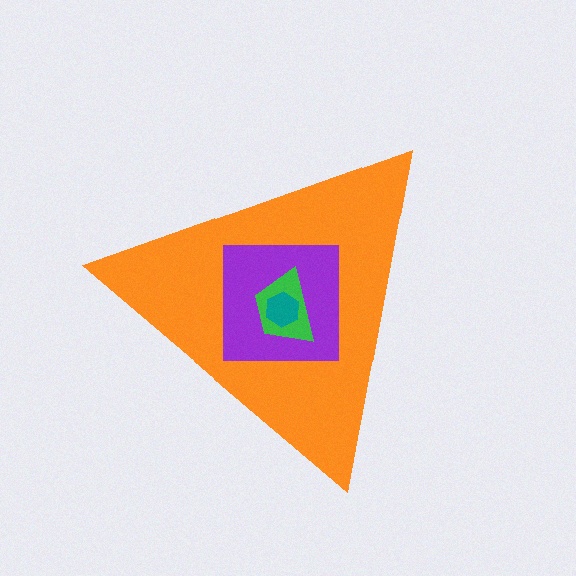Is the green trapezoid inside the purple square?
Yes.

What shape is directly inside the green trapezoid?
The teal hexagon.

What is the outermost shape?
The orange triangle.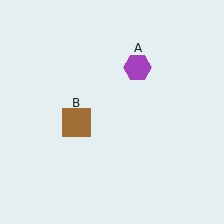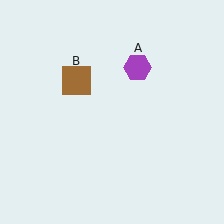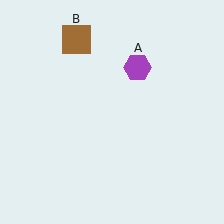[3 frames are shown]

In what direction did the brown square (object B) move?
The brown square (object B) moved up.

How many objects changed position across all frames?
1 object changed position: brown square (object B).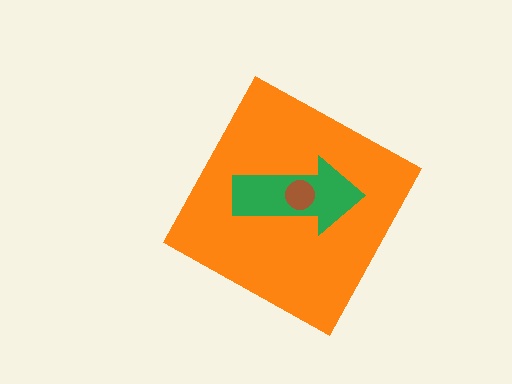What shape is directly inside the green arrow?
The brown circle.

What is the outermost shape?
The orange diamond.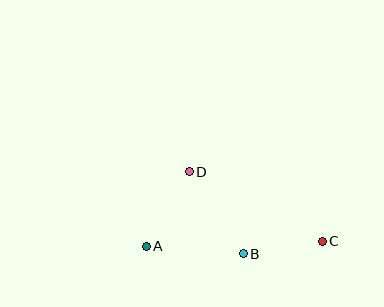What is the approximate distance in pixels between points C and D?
The distance between C and D is approximately 150 pixels.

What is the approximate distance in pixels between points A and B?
The distance between A and B is approximately 97 pixels.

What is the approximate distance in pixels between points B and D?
The distance between B and D is approximately 98 pixels.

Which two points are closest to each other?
Points B and C are closest to each other.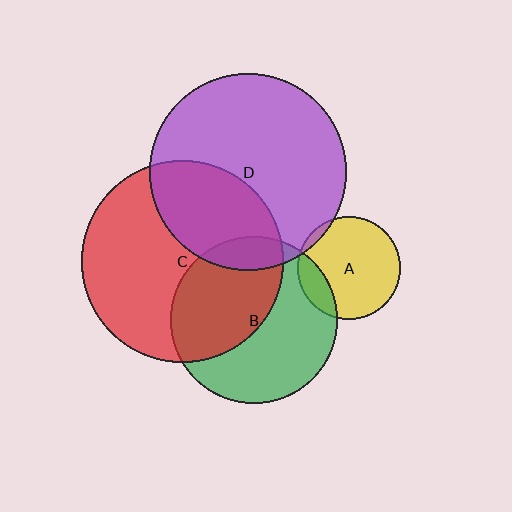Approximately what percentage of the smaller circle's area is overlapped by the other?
Approximately 15%.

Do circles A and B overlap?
Yes.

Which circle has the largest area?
Circle C (red).